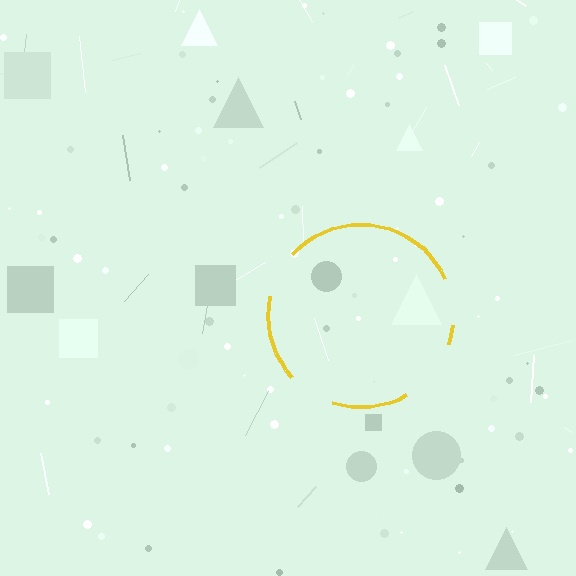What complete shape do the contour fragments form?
The contour fragments form a circle.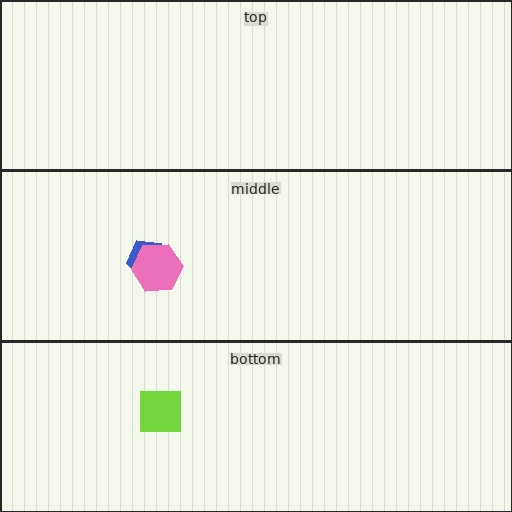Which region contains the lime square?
The bottom region.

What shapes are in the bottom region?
The lime square.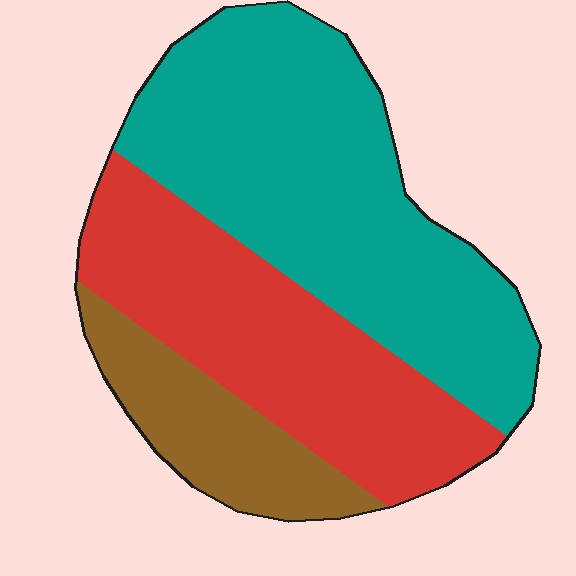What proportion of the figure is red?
Red covers 35% of the figure.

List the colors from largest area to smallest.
From largest to smallest: teal, red, brown.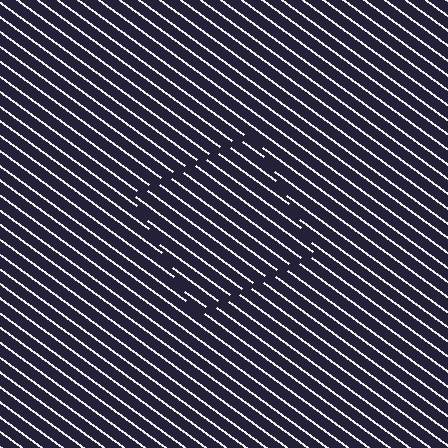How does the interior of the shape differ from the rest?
The interior of the shape contains the same grating, shifted by half a period — the contour is defined by the phase discontinuity where line-ends from the inner and outer gratings abut.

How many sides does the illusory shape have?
4 sides — the line-ends trace a square.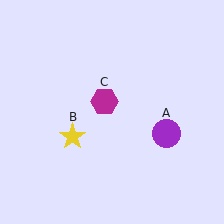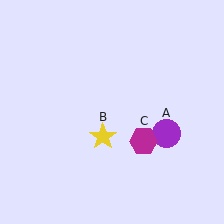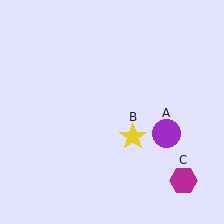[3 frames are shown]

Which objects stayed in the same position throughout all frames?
Purple circle (object A) remained stationary.